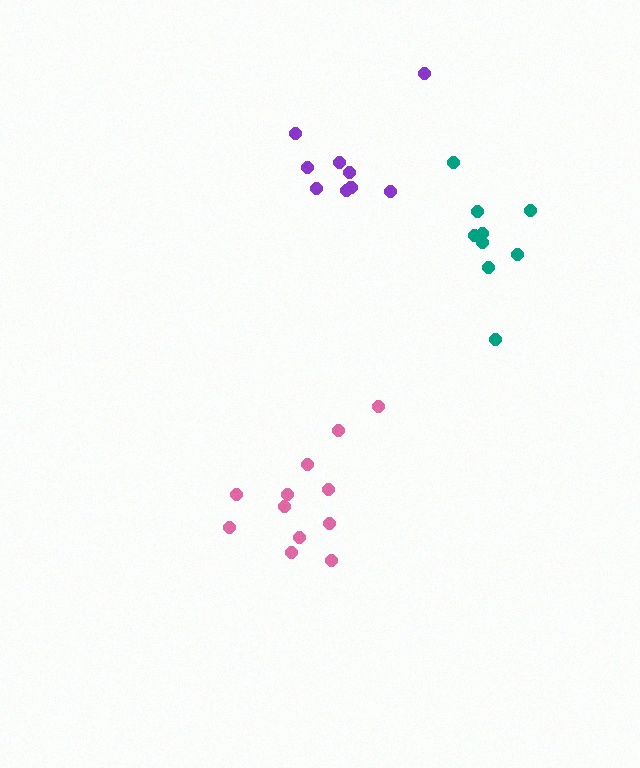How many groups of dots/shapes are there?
There are 3 groups.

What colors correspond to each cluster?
The clusters are colored: pink, teal, purple.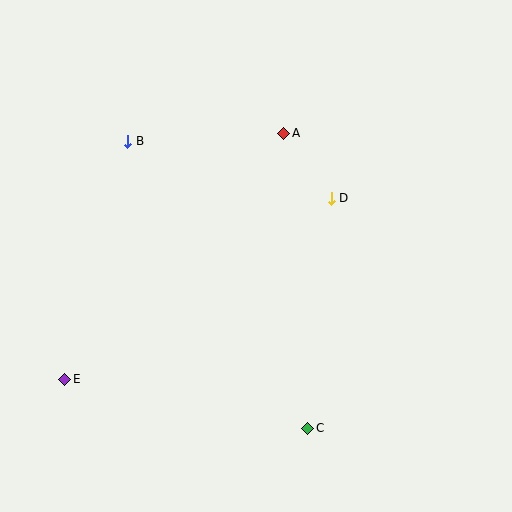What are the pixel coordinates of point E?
Point E is at (65, 379).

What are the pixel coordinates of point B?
Point B is at (128, 141).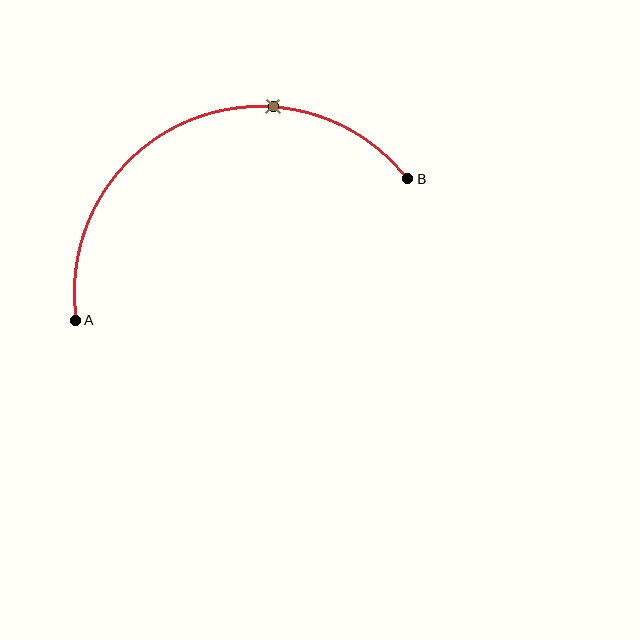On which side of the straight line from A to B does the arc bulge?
The arc bulges above the straight line connecting A and B.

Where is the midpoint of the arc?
The arc midpoint is the point on the curve farthest from the straight line joining A and B. It sits above that line.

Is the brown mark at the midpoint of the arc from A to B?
No. The brown mark lies on the arc but is closer to endpoint B. The arc midpoint would be at the point on the curve equidistant along the arc from both A and B.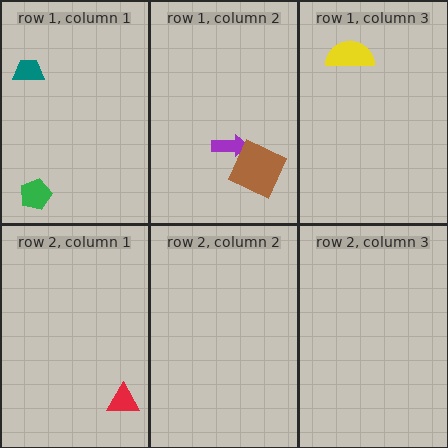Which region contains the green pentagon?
The row 1, column 1 region.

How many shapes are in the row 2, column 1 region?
1.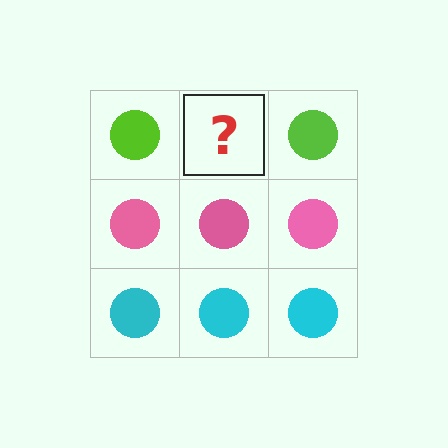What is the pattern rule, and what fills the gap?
The rule is that each row has a consistent color. The gap should be filled with a lime circle.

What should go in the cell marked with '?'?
The missing cell should contain a lime circle.